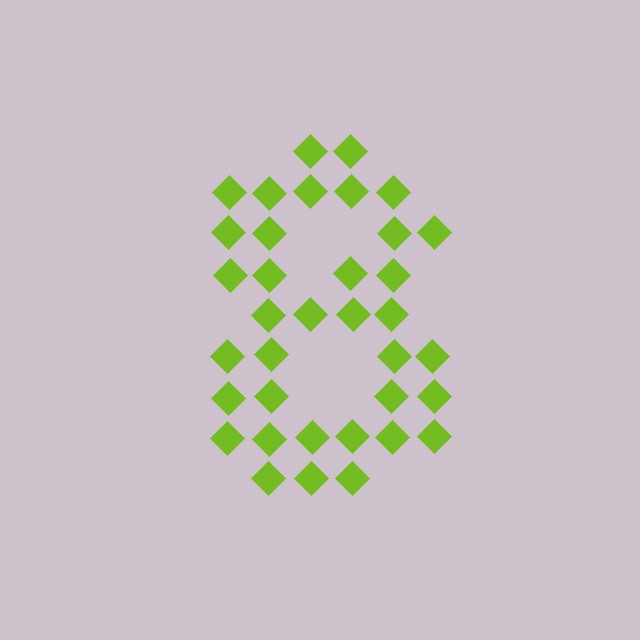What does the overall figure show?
The overall figure shows the digit 8.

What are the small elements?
The small elements are diamonds.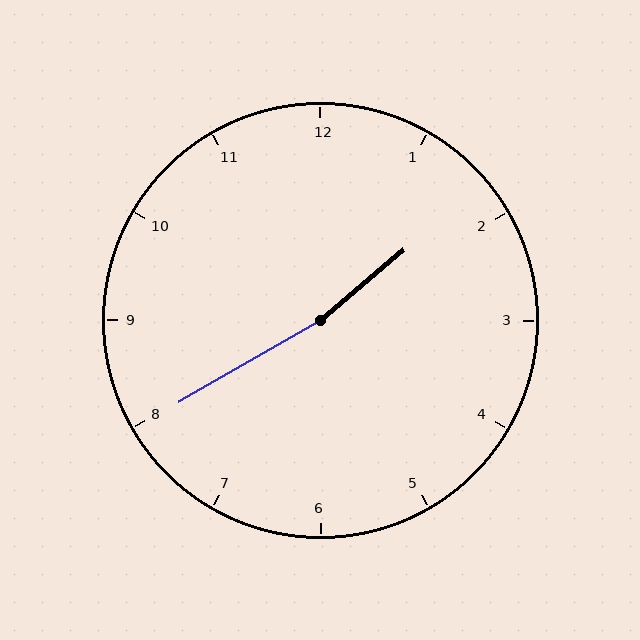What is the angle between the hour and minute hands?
Approximately 170 degrees.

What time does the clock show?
1:40.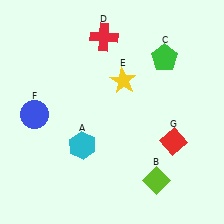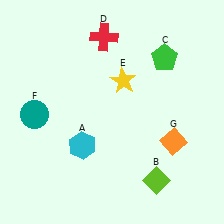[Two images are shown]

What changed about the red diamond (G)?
In Image 1, G is red. In Image 2, it changed to orange.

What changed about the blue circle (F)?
In Image 1, F is blue. In Image 2, it changed to teal.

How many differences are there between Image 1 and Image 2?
There are 2 differences between the two images.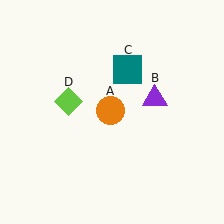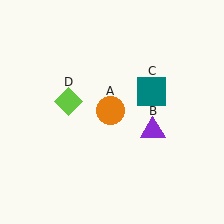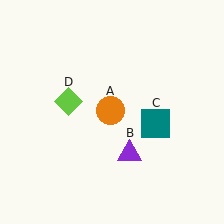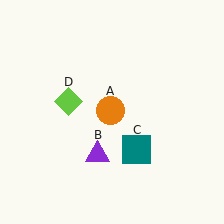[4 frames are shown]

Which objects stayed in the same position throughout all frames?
Orange circle (object A) and lime diamond (object D) remained stationary.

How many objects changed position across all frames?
2 objects changed position: purple triangle (object B), teal square (object C).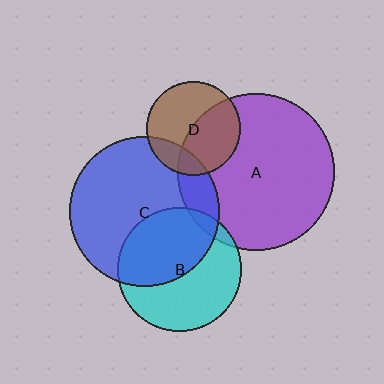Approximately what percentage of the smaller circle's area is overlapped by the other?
Approximately 5%.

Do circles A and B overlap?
Yes.